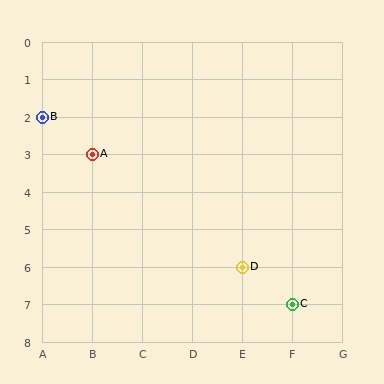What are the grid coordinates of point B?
Point B is at grid coordinates (A, 2).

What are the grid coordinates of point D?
Point D is at grid coordinates (E, 6).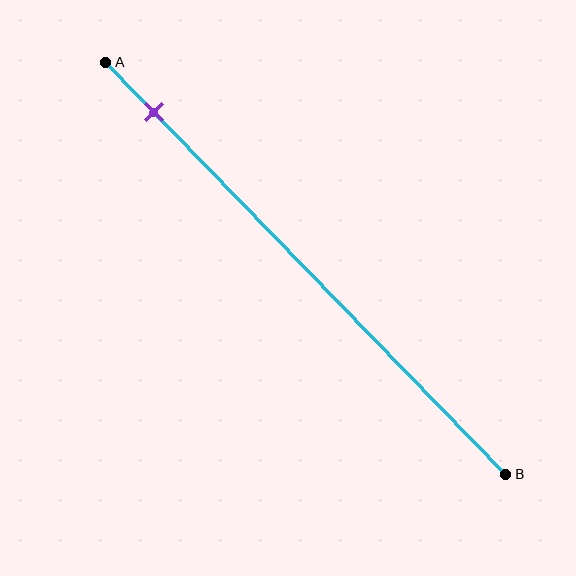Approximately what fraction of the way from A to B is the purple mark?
The purple mark is approximately 10% of the way from A to B.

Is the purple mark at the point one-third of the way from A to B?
No, the mark is at about 10% from A, not at the 33% one-third point.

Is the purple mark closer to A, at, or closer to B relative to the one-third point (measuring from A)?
The purple mark is closer to point A than the one-third point of segment AB.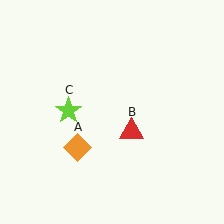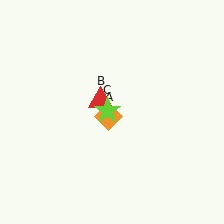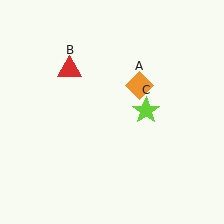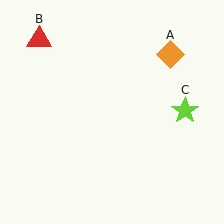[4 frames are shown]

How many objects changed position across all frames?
3 objects changed position: orange diamond (object A), red triangle (object B), lime star (object C).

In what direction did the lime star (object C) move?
The lime star (object C) moved right.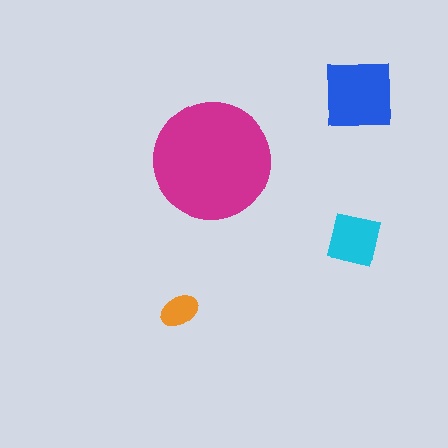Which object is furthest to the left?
The orange ellipse is leftmost.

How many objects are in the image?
There are 4 objects in the image.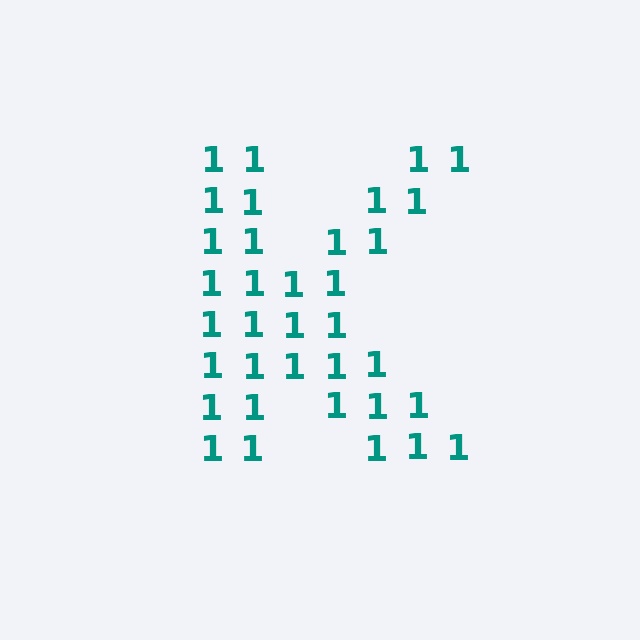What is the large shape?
The large shape is the letter K.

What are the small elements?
The small elements are digit 1's.